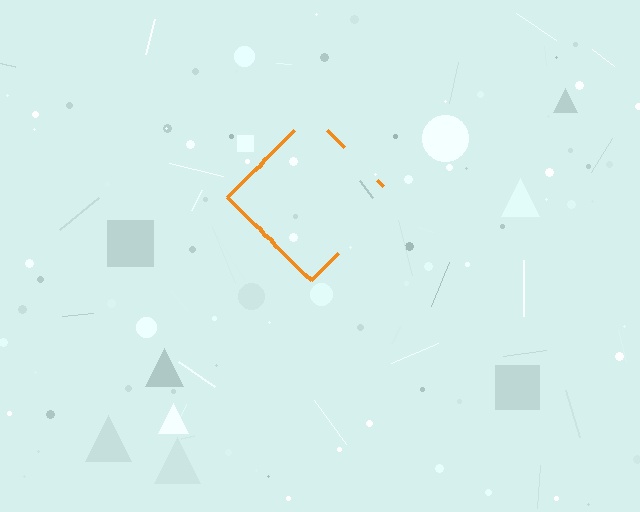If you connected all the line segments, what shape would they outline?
They would outline a diamond.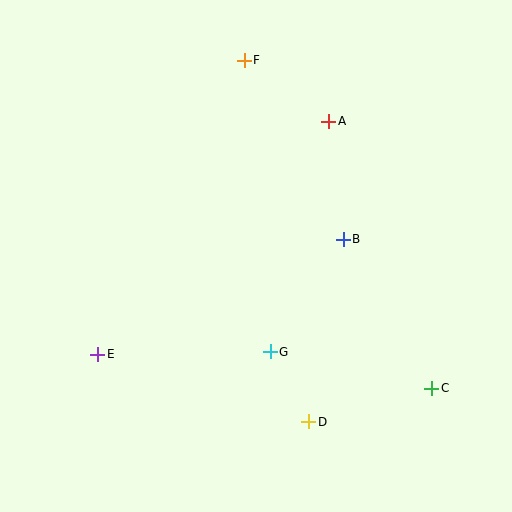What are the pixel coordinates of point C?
Point C is at (432, 388).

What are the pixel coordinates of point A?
Point A is at (329, 121).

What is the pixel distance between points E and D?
The distance between E and D is 221 pixels.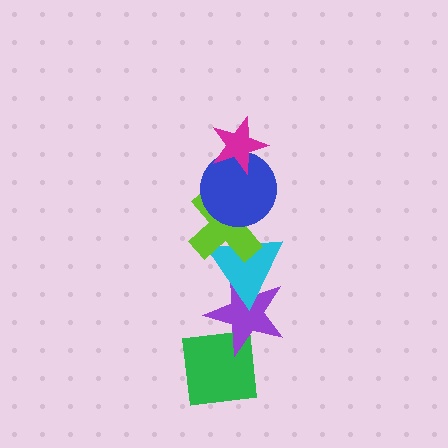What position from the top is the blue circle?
The blue circle is 2nd from the top.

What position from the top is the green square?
The green square is 6th from the top.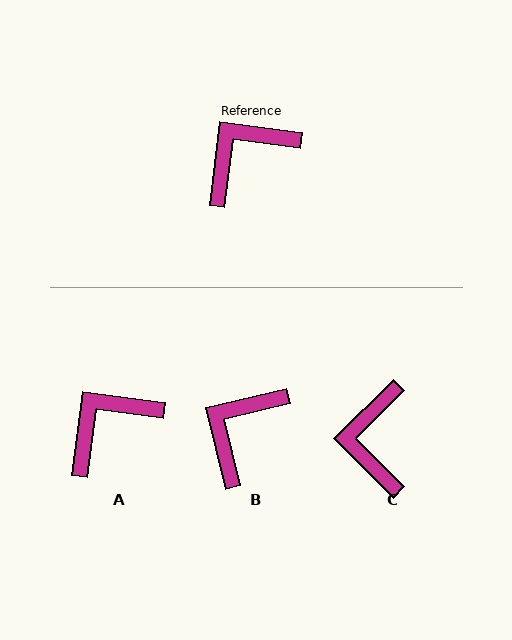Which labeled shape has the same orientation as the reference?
A.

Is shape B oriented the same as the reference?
No, it is off by about 21 degrees.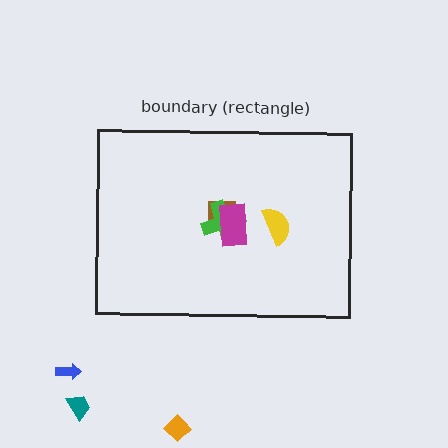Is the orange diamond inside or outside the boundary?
Outside.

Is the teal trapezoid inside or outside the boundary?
Outside.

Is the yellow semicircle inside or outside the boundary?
Inside.